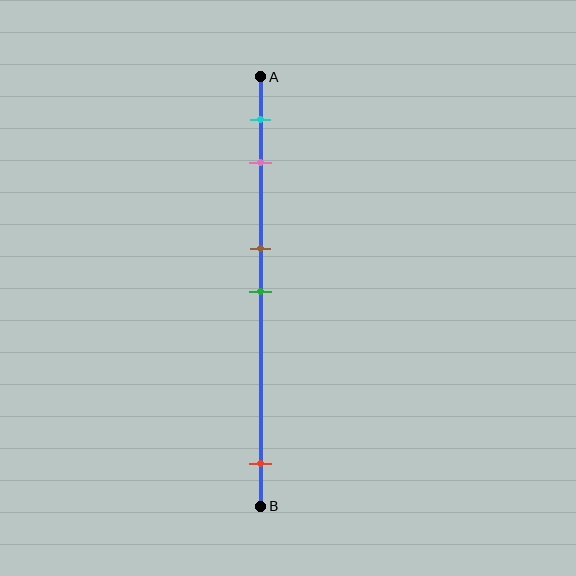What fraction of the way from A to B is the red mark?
The red mark is approximately 90% (0.9) of the way from A to B.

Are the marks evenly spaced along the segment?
No, the marks are not evenly spaced.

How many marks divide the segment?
There are 5 marks dividing the segment.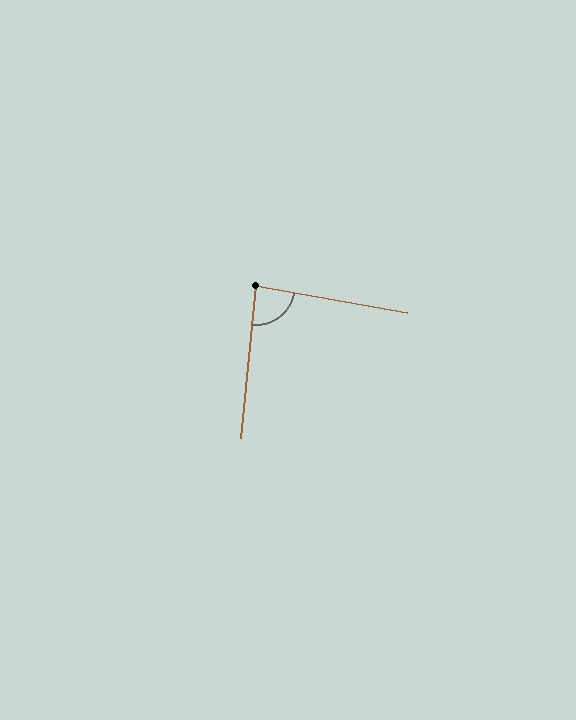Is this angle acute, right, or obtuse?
It is approximately a right angle.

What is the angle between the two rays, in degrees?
Approximately 86 degrees.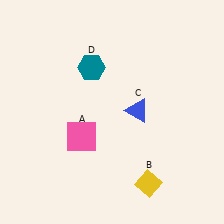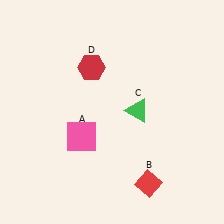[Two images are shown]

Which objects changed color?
B changed from yellow to red. C changed from blue to green. D changed from teal to red.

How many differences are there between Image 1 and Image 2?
There are 3 differences between the two images.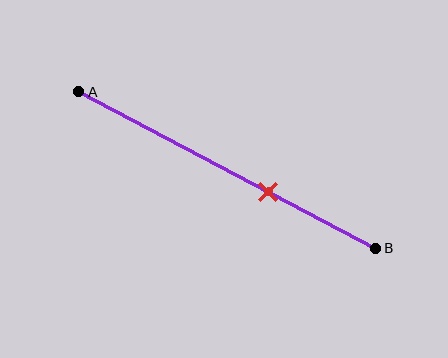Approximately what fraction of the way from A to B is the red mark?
The red mark is approximately 65% of the way from A to B.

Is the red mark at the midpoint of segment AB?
No, the mark is at about 65% from A, not at the 50% midpoint.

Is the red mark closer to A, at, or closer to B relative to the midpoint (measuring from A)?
The red mark is closer to point B than the midpoint of segment AB.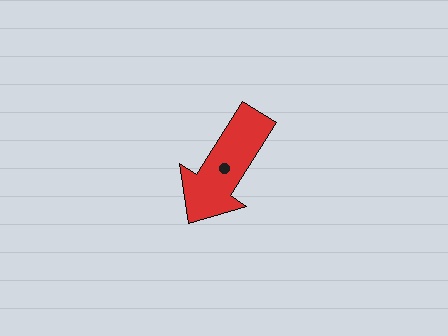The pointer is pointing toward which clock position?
Roughly 7 o'clock.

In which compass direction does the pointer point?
Southwest.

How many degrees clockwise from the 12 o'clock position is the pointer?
Approximately 212 degrees.